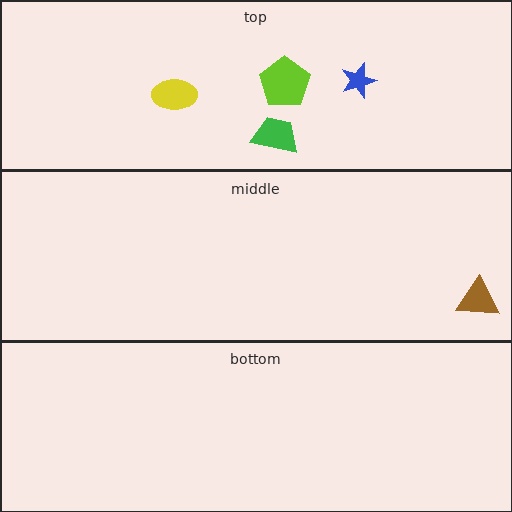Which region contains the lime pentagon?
The top region.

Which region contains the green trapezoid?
The top region.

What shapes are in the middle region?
The brown triangle.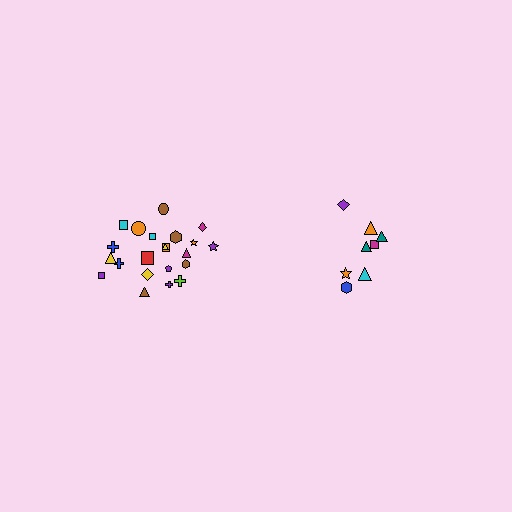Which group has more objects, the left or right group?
The left group.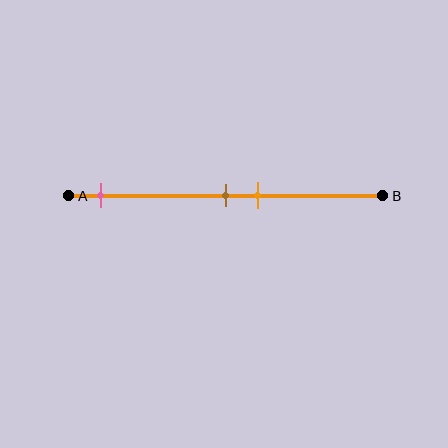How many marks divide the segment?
There are 3 marks dividing the segment.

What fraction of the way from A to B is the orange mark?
The orange mark is approximately 60% (0.6) of the way from A to B.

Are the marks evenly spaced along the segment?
No, the marks are not evenly spaced.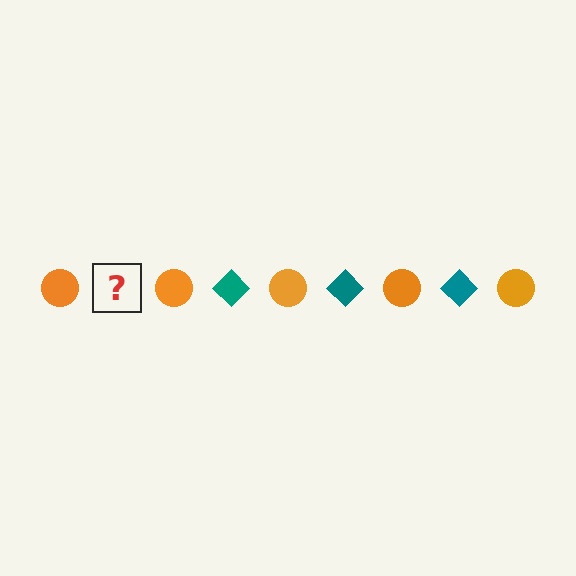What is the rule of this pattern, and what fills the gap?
The rule is that the pattern alternates between orange circle and teal diamond. The gap should be filled with a teal diamond.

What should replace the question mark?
The question mark should be replaced with a teal diamond.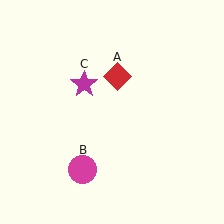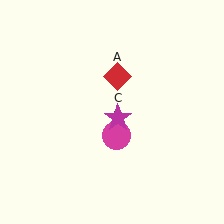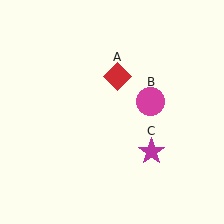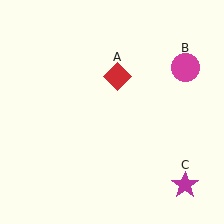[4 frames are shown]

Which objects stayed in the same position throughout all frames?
Red diamond (object A) remained stationary.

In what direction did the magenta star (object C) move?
The magenta star (object C) moved down and to the right.